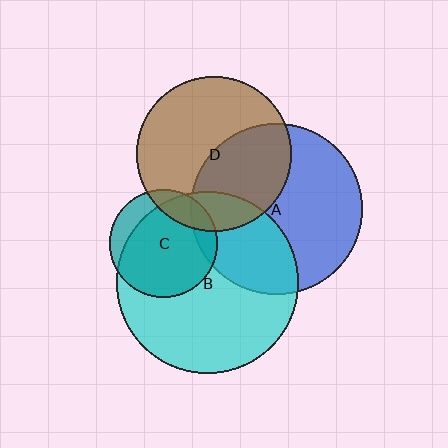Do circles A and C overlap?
Yes.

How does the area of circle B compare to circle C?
Approximately 2.9 times.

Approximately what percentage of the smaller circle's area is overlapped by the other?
Approximately 10%.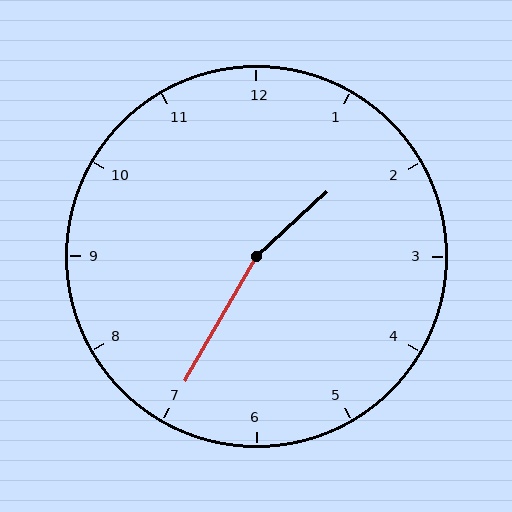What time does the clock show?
1:35.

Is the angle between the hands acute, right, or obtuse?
It is obtuse.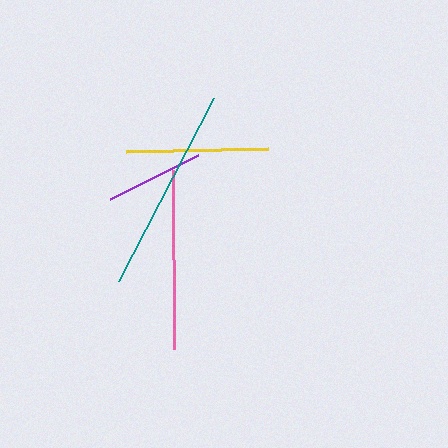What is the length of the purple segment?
The purple segment is approximately 98 pixels long.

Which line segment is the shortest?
The purple line is the shortest at approximately 98 pixels.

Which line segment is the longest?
The teal line is the longest at approximately 206 pixels.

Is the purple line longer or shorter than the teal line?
The teal line is longer than the purple line.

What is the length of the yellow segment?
The yellow segment is approximately 142 pixels long.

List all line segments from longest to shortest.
From longest to shortest: teal, pink, yellow, purple.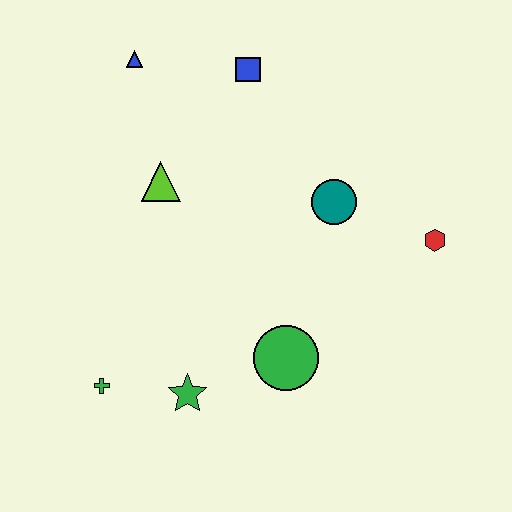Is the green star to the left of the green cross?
No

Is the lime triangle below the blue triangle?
Yes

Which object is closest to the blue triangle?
The blue square is closest to the blue triangle.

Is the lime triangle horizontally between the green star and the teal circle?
No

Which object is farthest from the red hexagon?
The green cross is farthest from the red hexagon.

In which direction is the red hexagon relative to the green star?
The red hexagon is to the right of the green star.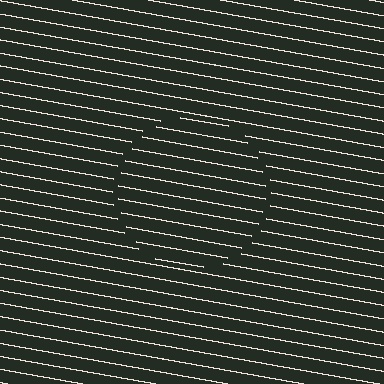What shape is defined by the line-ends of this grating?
An illusory circle. The interior of the shape contains the same grating, shifted by half a period — the contour is defined by the phase discontinuity where line-ends from the inner and outer gratings abut.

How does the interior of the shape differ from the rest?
The interior of the shape contains the same grating, shifted by half a period — the contour is defined by the phase discontinuity where line-ends from the inner and outer gratings abut.